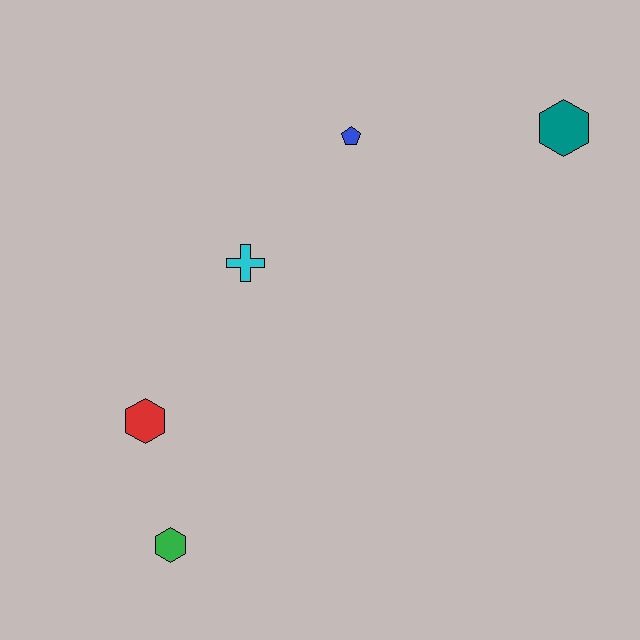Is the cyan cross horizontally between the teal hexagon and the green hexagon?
Yes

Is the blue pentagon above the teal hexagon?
No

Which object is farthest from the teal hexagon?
The green hexagon is farthest from the teal hexagon.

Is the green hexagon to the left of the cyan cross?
Yes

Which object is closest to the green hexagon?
The red hexagon is closest to the green hexagon.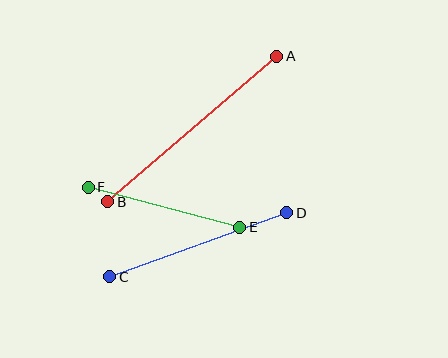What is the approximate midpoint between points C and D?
The midpoint is at approximately (198, 245) pixels.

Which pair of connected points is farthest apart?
Points A and B are farthest apart.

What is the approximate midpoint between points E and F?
The midpoint is at approximately (164, 207) pixels.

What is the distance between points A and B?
The distance is approximately 223 pixels.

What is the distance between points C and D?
The distance is approximately 188 pixels.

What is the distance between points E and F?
The distance is approximately 156 pixels.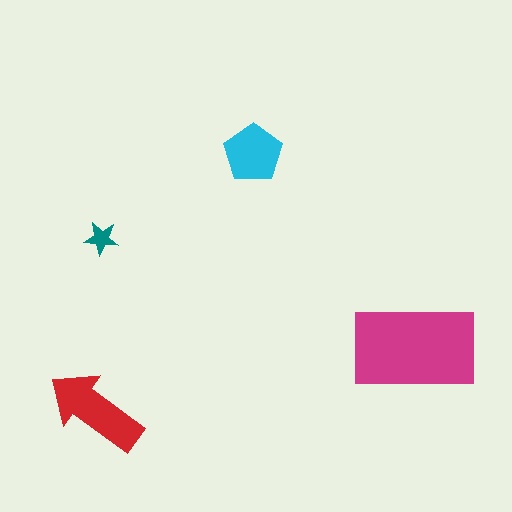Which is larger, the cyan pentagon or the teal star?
The cyan pentagon.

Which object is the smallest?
The teal star.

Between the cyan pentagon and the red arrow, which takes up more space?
The red arrow.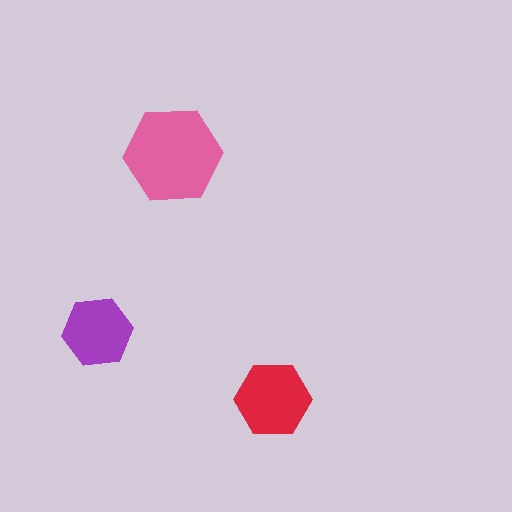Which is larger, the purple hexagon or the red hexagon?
The red one.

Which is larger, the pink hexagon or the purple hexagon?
The pink one.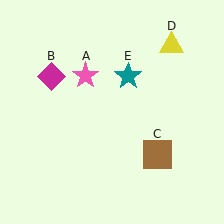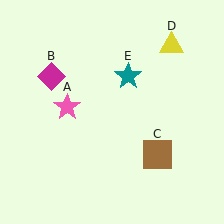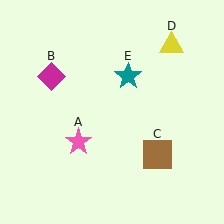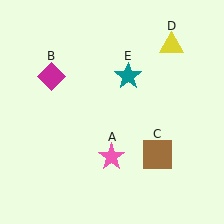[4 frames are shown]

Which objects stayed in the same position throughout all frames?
Magenta diamond (object B) and brown square (object C) and yellow triangle (object D) and teal star (object E) remained stationary.